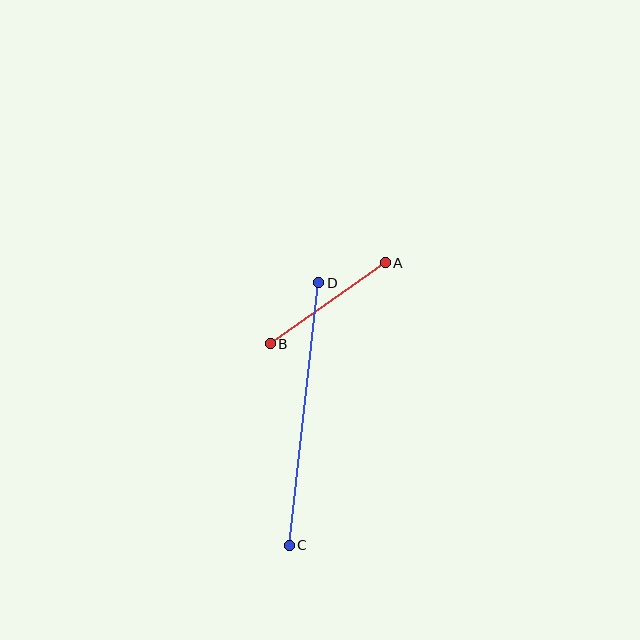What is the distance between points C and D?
The distance is approximately 264 pixels.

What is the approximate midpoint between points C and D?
The midpoint is at approximately (304, 414) pixels.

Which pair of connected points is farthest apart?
Points C and D are farthest apart.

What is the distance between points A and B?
The distance is approximately 141 pixels.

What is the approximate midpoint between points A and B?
The midpoint is at approximately (328, 303) pixels.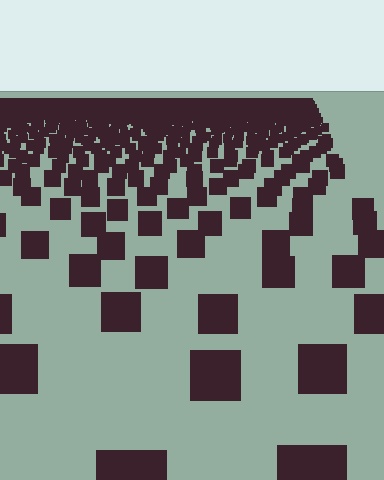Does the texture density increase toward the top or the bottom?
Density increases toward the top.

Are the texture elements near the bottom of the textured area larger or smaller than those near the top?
Larger. Near the bottom, elements are closer to the viewer and appear at a bigger on-screen size.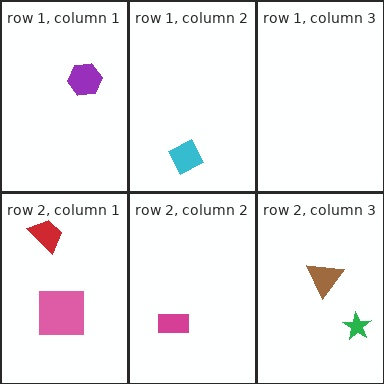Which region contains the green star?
The row 2, column 3 region.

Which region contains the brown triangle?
The row 2, column 3 region.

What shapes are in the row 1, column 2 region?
The cyan diamond.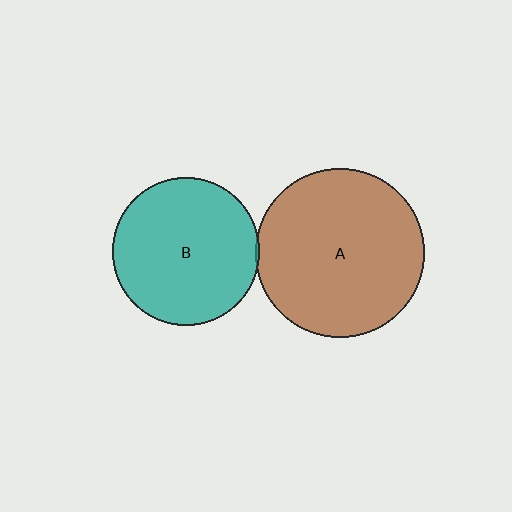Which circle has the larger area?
Circle A (brown).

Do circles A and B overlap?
Yes.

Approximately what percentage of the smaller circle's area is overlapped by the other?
Approximately 5%.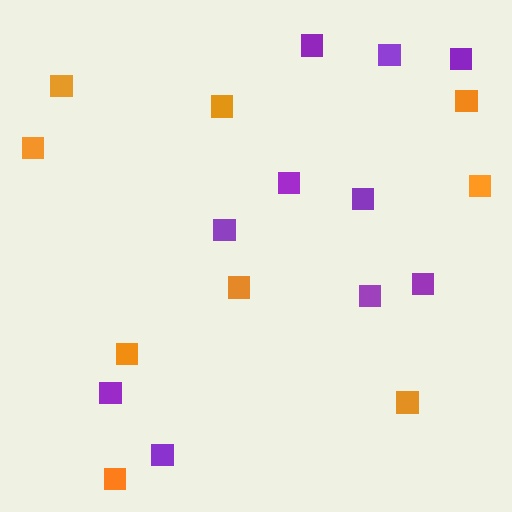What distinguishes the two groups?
There are 2 groups: one group of purple squares (10) and one group of orange squares (9).